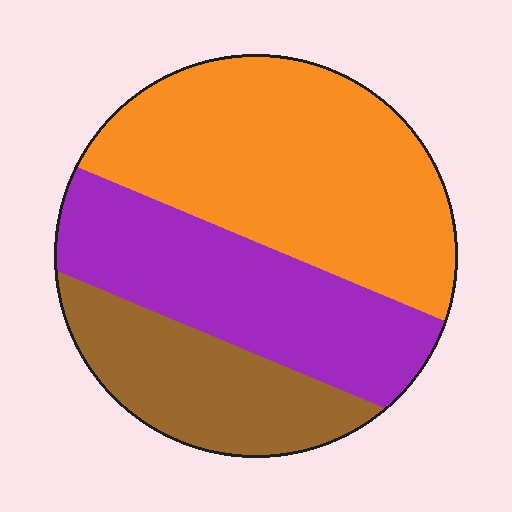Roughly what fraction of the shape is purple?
Purple covers 32% of the shape.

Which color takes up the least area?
Brown, at roughly 20%.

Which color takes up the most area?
Orange, at roughly 45%.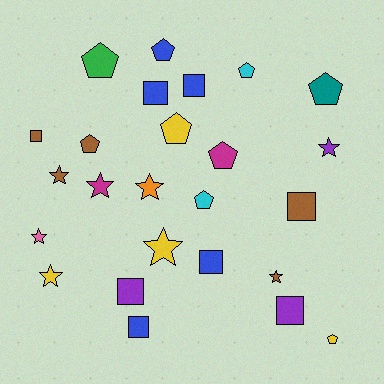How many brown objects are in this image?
There are 5 brown objects.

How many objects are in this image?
There are 25 objects.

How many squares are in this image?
There are 8 squares.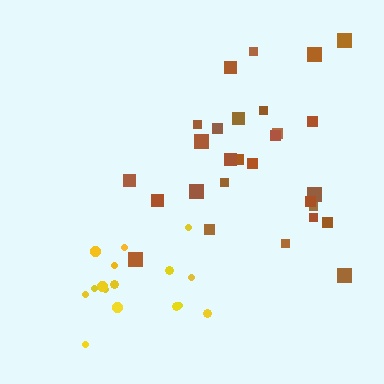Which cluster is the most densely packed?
Yellow.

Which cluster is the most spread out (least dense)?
Brown.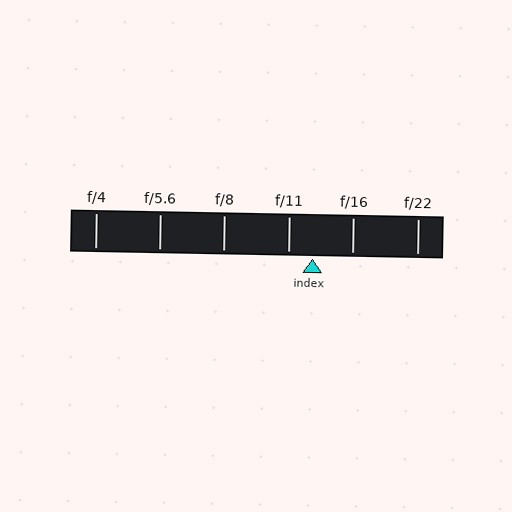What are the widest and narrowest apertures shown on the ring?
The widest aperture shown is f/4 and the narrowest is f/22.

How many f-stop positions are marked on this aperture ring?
There are 6 f-stop positions marked.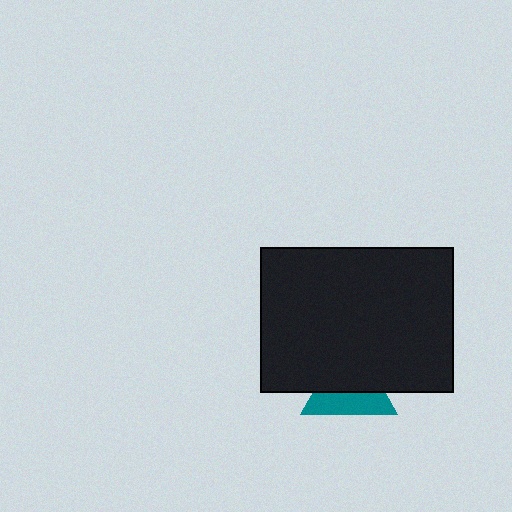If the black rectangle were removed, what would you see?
You would see the complete teal triangle.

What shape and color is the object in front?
The object in front is a black rectangle.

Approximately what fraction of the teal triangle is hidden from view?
Roughly 56% of the teal triangle is hidden behind the black rectangle.